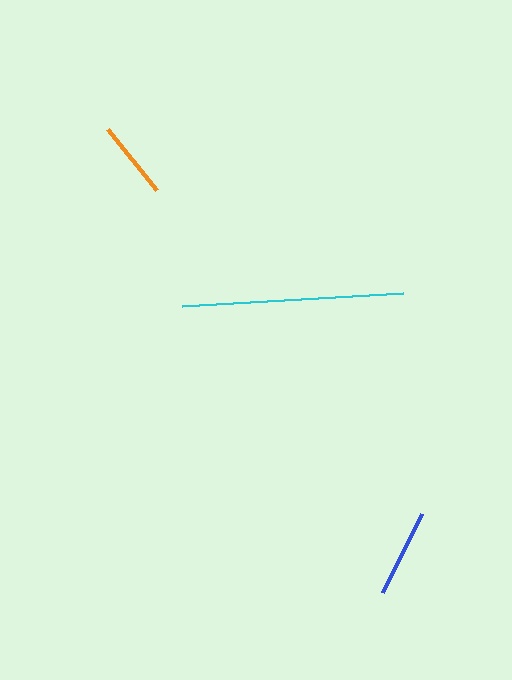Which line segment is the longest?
The cyan line is the longest at approximately 222 pixels.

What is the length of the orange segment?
The orange segment is approximately 78 pixels long.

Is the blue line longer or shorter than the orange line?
The blue line is longer than the orange line.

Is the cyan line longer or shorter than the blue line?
The cyan line is longer than the blue line.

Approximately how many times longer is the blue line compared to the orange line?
The blue line is approximately 1.1 times the length of the orange line.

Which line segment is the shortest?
The orange line is the shortest at approximately 78 pixels.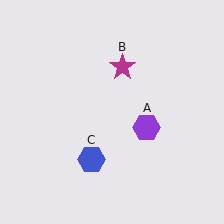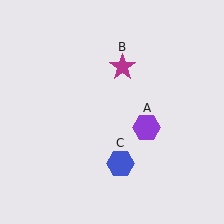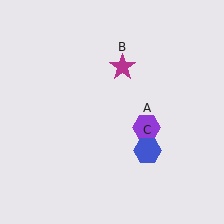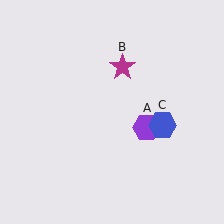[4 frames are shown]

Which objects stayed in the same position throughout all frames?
Purple hexagon (object A) and magenta star (object B) remained stationary.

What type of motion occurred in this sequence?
The blue hexagon (object C) rotated counterclockwise around the center of the scene.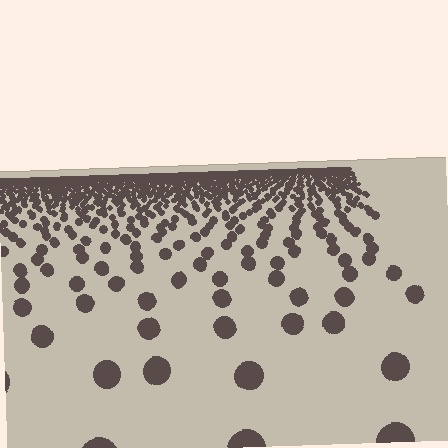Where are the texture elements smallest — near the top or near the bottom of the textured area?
Near the top.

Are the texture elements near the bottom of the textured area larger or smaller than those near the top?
Larger. Near the bottom, elements are closer to the viewer and appear at a bigger on-screen size.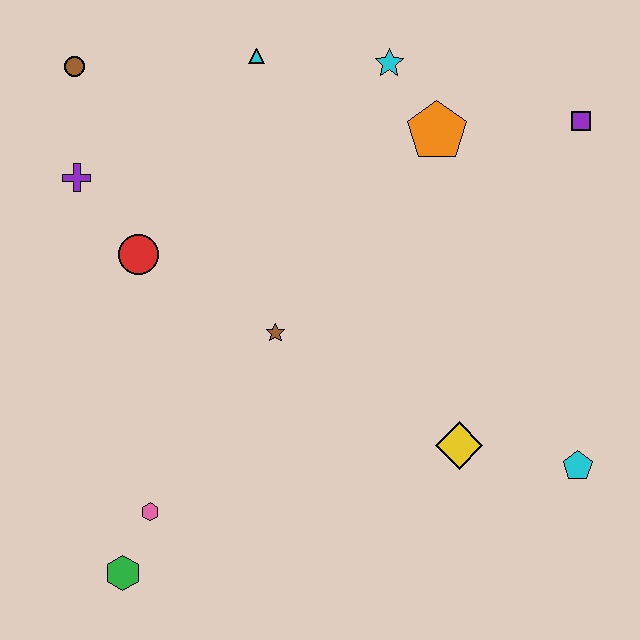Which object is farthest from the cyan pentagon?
The brown circle is farthest from the cyan pentagon.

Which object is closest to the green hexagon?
The pink hexagon is closest to the green hexagon.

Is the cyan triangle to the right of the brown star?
No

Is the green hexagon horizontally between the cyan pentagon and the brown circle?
Yes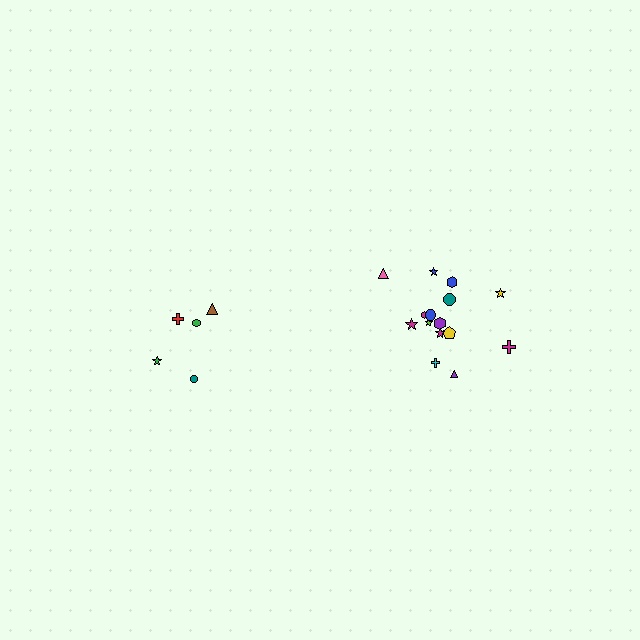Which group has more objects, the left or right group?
The right group.